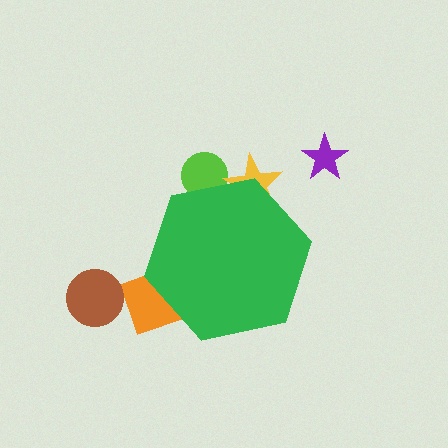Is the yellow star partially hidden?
Yes, the yellow star is partially hidden behind the green hexagon.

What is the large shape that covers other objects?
A green hexagon.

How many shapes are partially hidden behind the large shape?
3 shapes are partially hidden.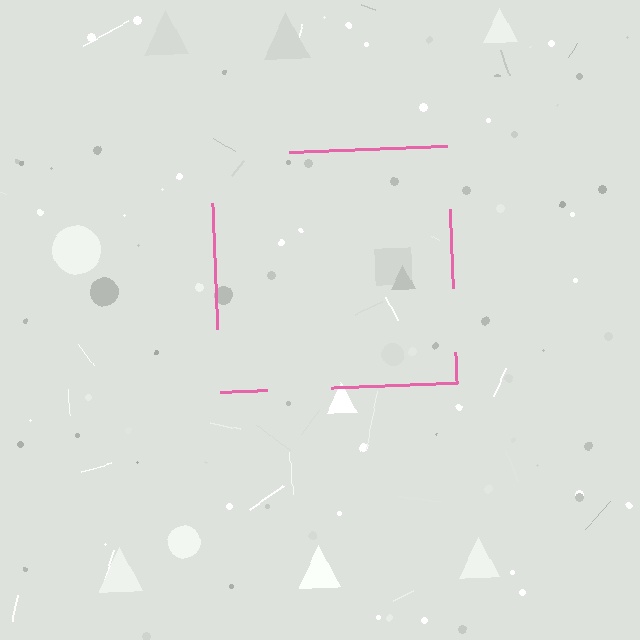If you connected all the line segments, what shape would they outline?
They would outline a square.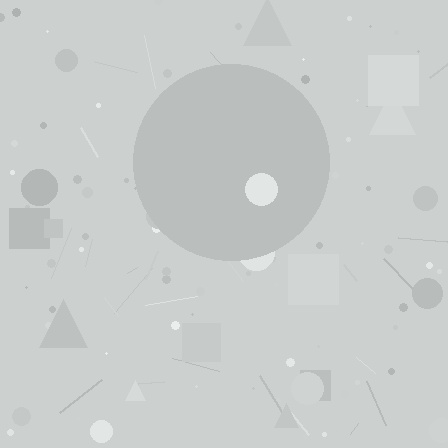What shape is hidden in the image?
A circle is hidden in the image.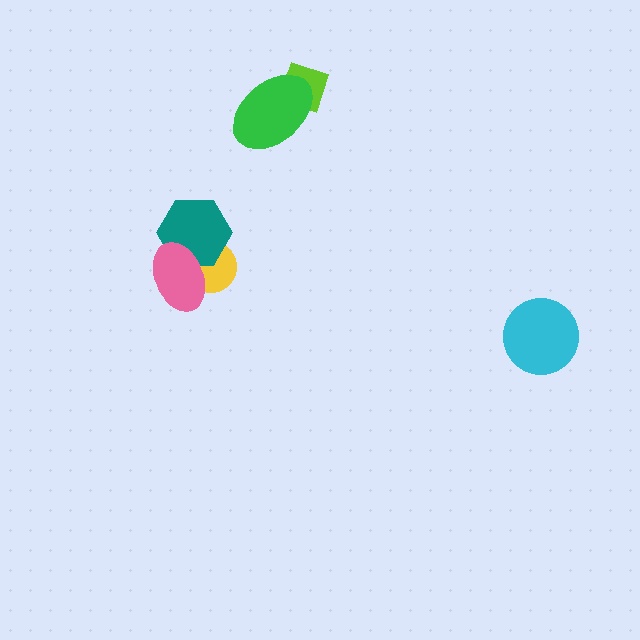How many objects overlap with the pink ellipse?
2 objects overlap with the pink ellipse.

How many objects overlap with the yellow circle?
2 objects overlap with the yellow circle.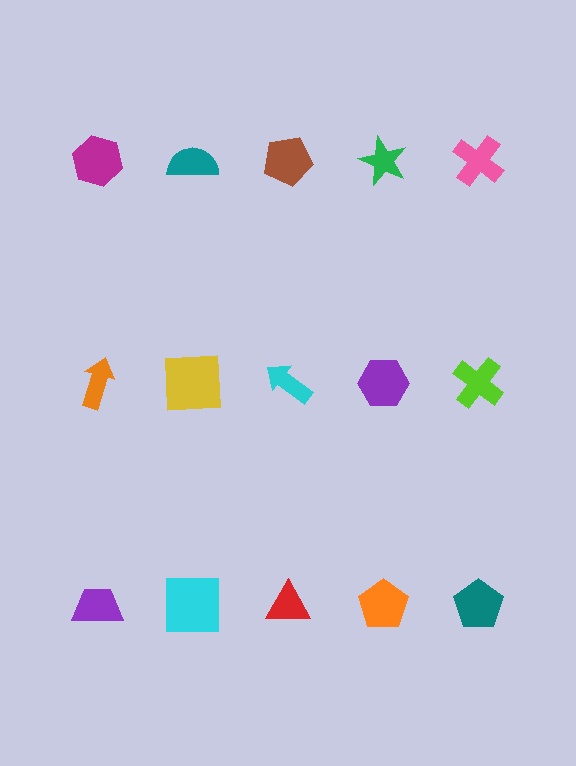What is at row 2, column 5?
A lime cross.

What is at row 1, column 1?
A magenta hexagon.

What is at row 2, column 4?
A purple hexagon.